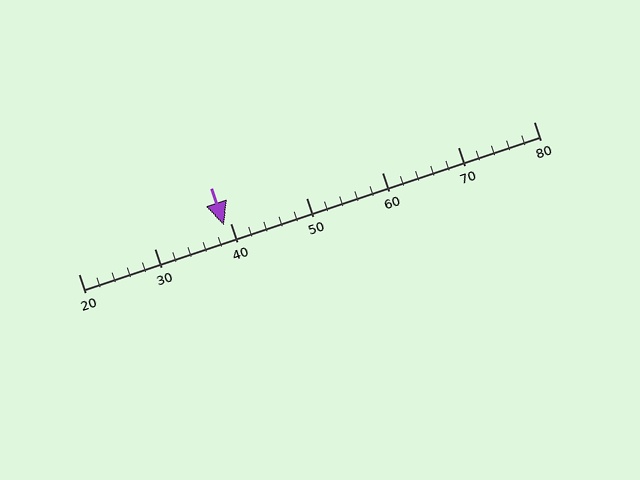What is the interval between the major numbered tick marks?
The major tick marks are spaced 10 units apart.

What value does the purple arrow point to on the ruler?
The purple arrow points to approximately 39.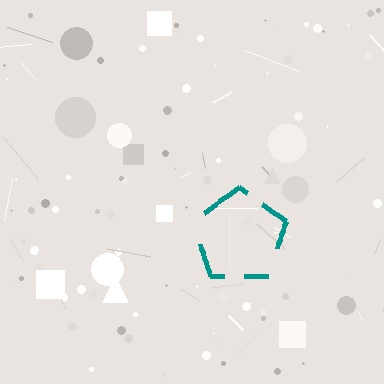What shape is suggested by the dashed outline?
The dashed outline suggests a pentagon.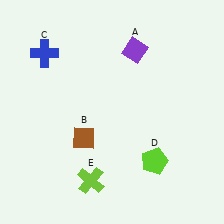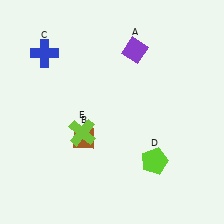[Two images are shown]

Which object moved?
The lime cross (E) moved up.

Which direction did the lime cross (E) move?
The lime cross (E) moved up.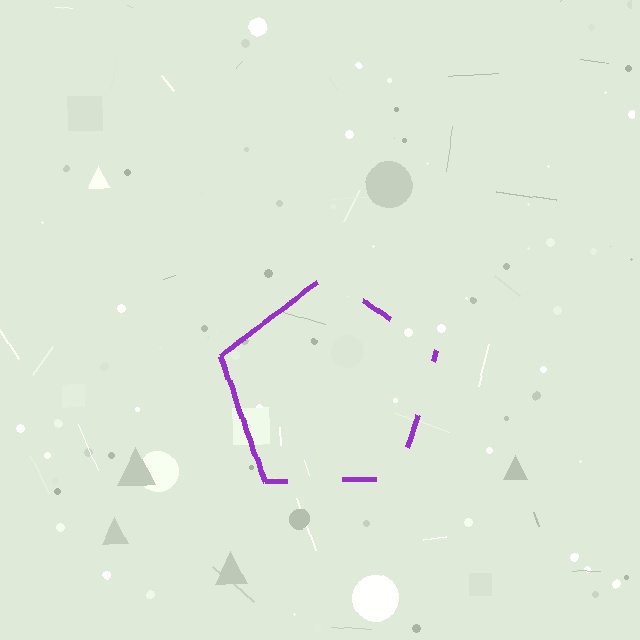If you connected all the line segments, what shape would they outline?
They would outline a pentagon.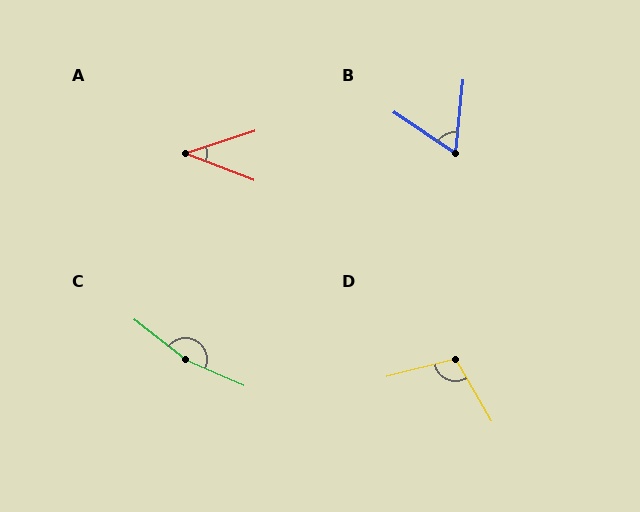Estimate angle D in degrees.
Approximately 106 degrees.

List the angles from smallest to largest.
A (39°), B (62°), D (106°), C (166°).